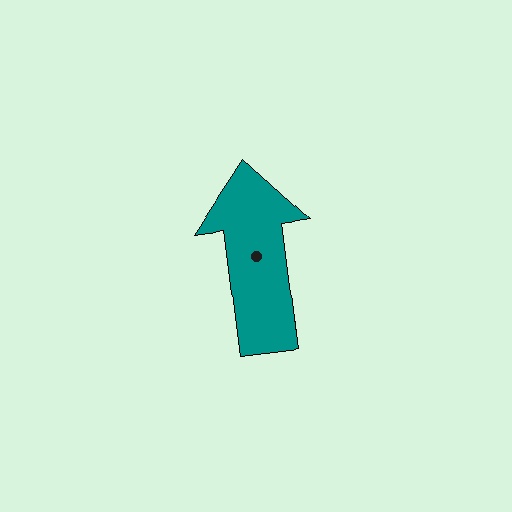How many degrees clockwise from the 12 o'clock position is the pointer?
Approximately 353 degrees.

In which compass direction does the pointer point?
North.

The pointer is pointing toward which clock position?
Roughly 12 o'clock.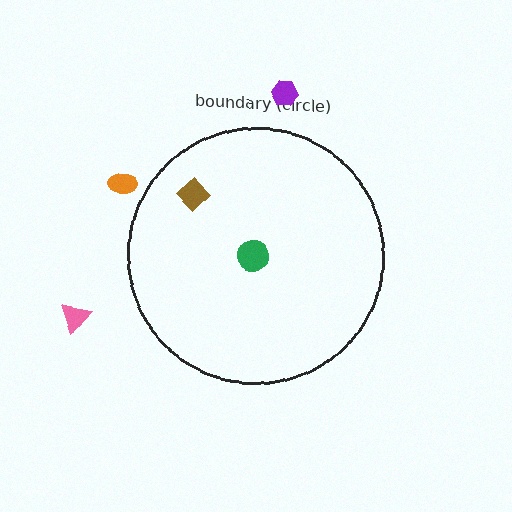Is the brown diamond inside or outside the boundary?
Inside.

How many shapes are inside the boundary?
2 inside, 3 outside.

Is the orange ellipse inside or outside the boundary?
Outside.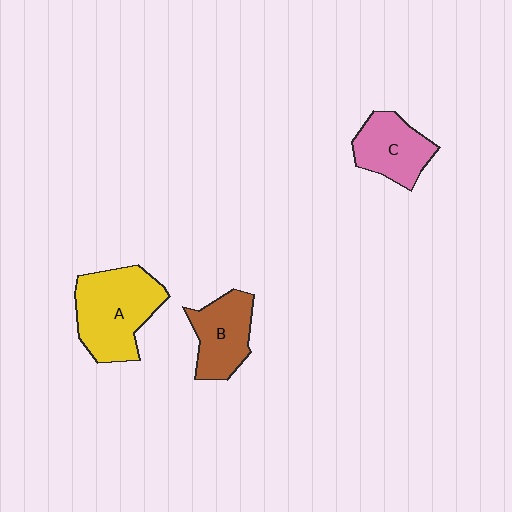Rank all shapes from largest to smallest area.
From largest to smallest: A (yellow), B (brown), C (pink).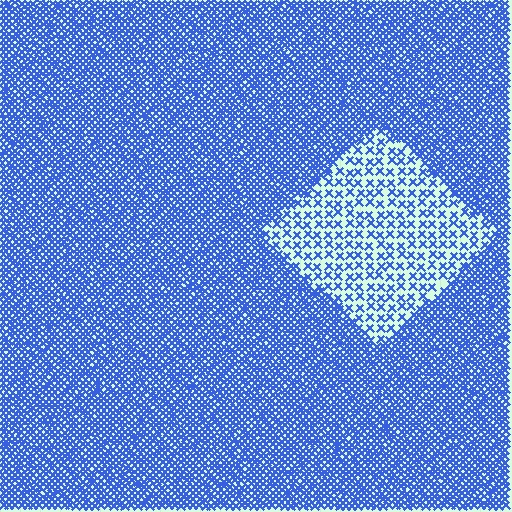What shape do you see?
I see a diamond.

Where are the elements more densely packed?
The elements are more densely packed outside the diamond boundary.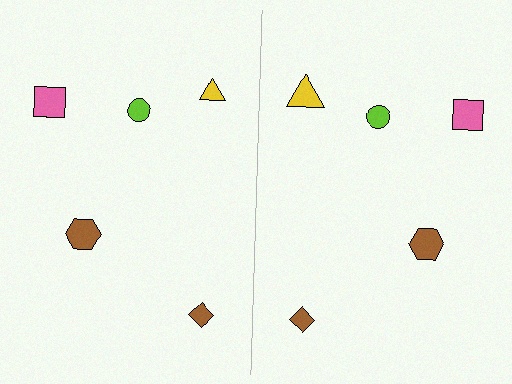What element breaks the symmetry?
The yellow triangle on the right side has a different size than its mirror counterpart.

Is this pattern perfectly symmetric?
No, the pattern is not perfectly symmetric. The yellow triangle on the right side has a different size than its mirror counterpart.